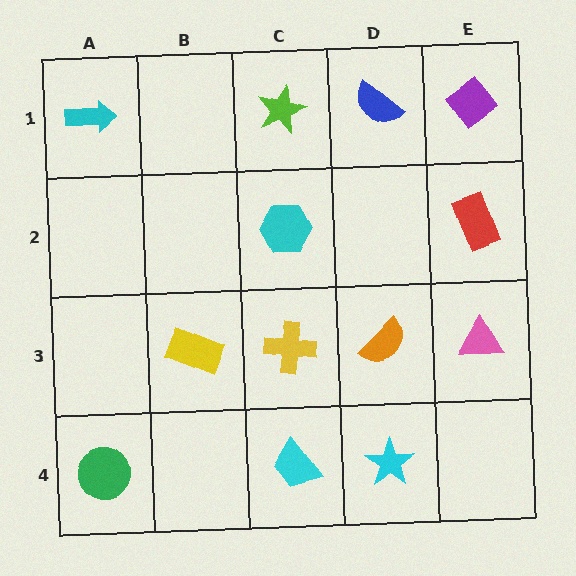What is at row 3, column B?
A yellow rectangle.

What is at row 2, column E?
A red rectangle.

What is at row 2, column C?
A cyan hexagon.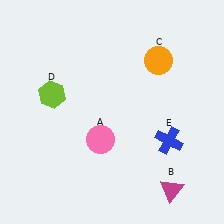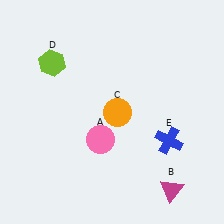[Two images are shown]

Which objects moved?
The objects that moved are: the orange circle (C), the lime hexagon (D).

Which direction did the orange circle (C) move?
The orange circle (C) moved down.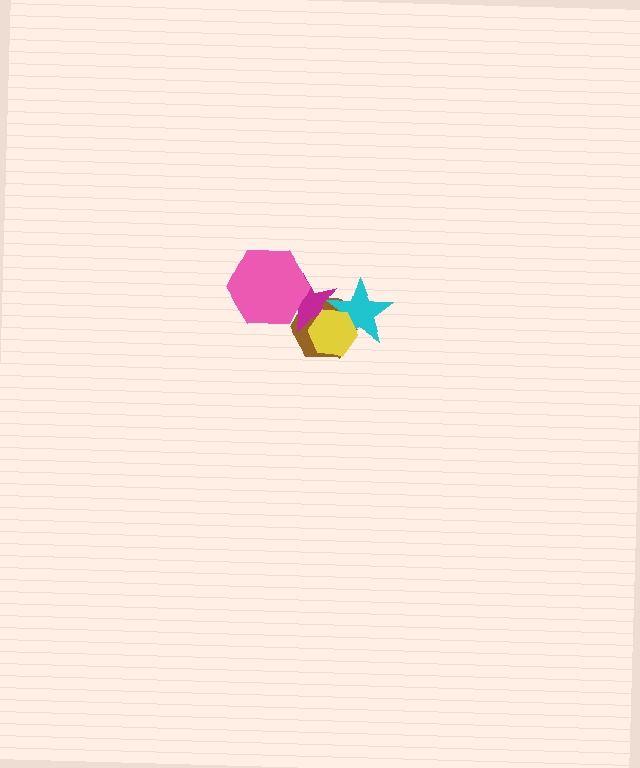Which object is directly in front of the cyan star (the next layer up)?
The magenta star is directly in front of the cyan star.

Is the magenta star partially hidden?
Yes, it is partially covered by another shape.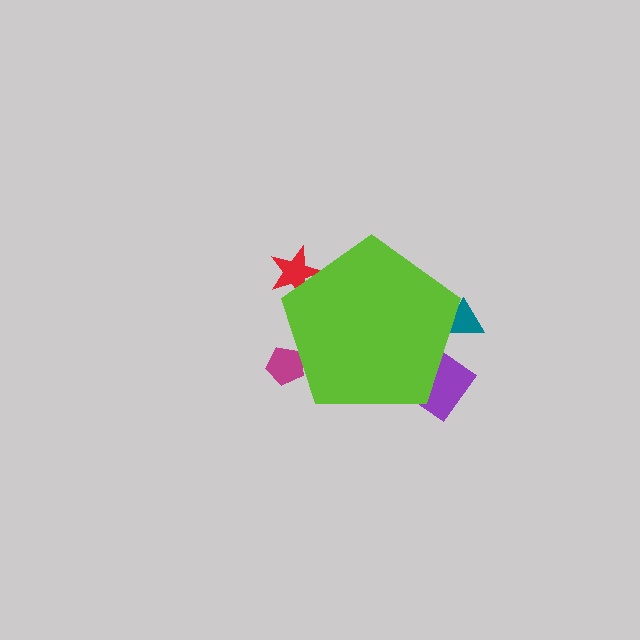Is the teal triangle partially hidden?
Yes, the teal triangle is partially hidden behind the lime pentagon.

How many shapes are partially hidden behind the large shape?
4 shapes are partially hidden.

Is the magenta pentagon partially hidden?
Yes, the magenta pentagon is partially hidden behind the lime pentagon.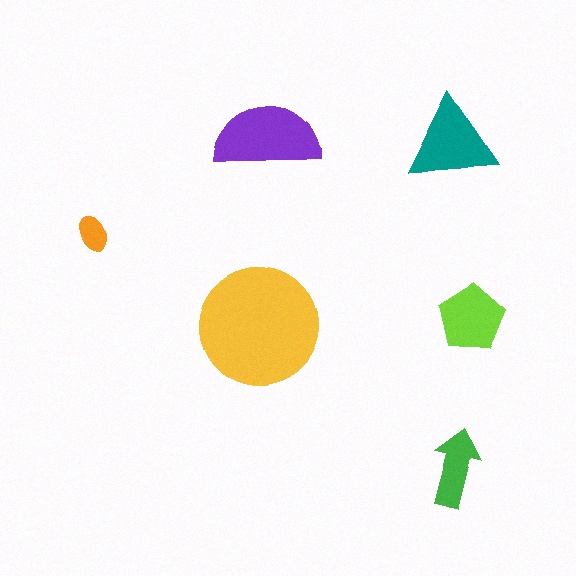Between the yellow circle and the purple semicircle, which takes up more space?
The yellow circle.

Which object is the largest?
The yellow circle.